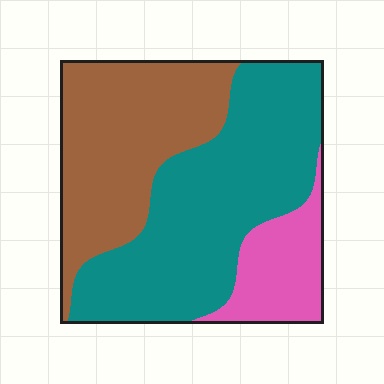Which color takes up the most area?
Teal, at roughly 50%.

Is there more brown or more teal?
Teal.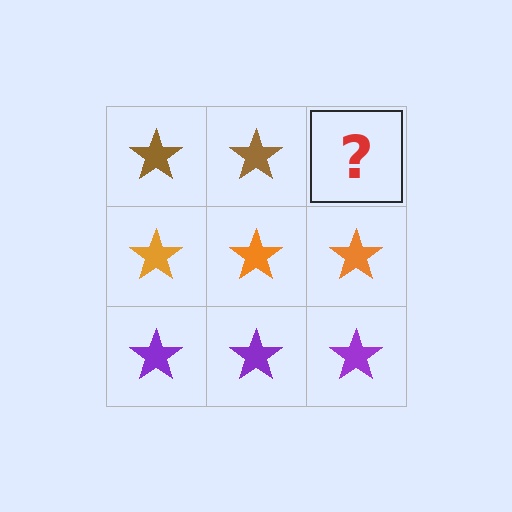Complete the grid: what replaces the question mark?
The question mark should be replaced with a brown star.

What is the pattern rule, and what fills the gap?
The rule is that each row has a consistent color. The gap should be filled with a brown star.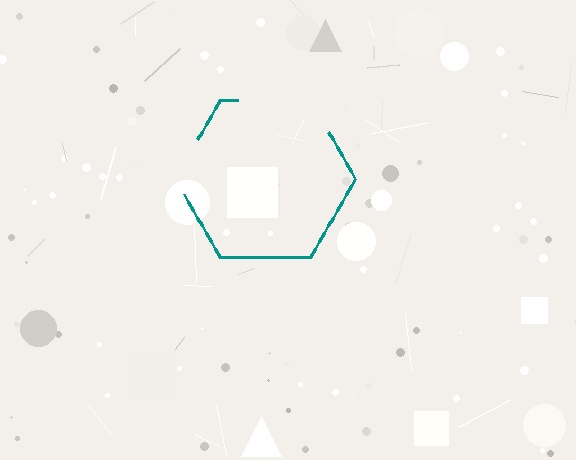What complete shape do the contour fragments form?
The contour fragments form a hexagon.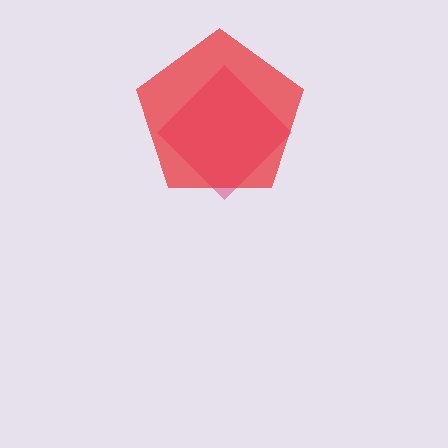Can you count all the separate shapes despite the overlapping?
Yes, there are 2 separate shapes.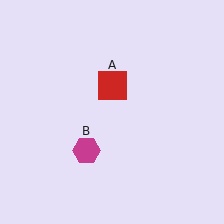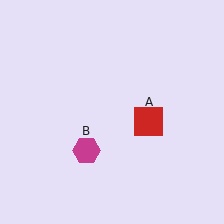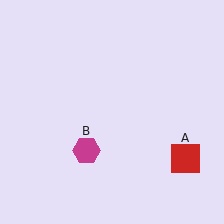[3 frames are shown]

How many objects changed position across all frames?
1 object changed position: red square (object A).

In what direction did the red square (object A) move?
The red square (object A) moved down and to the right.